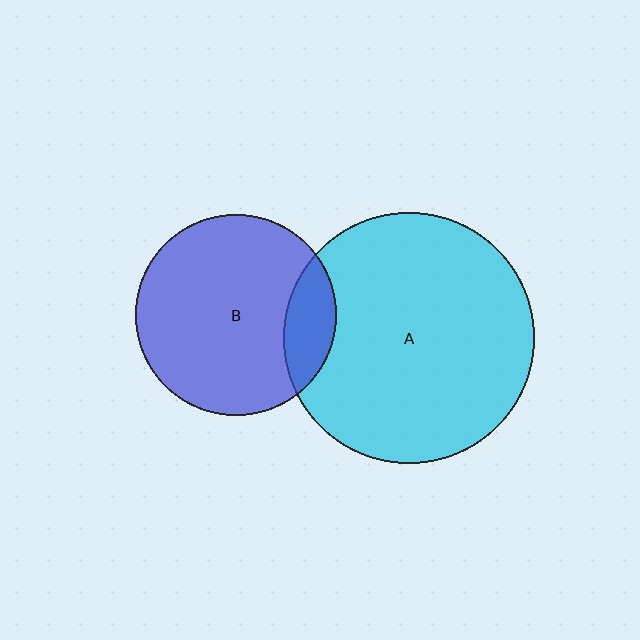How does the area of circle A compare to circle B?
Approximately 1.6 times.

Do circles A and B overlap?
Yes.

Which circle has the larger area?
Circle A (cyan).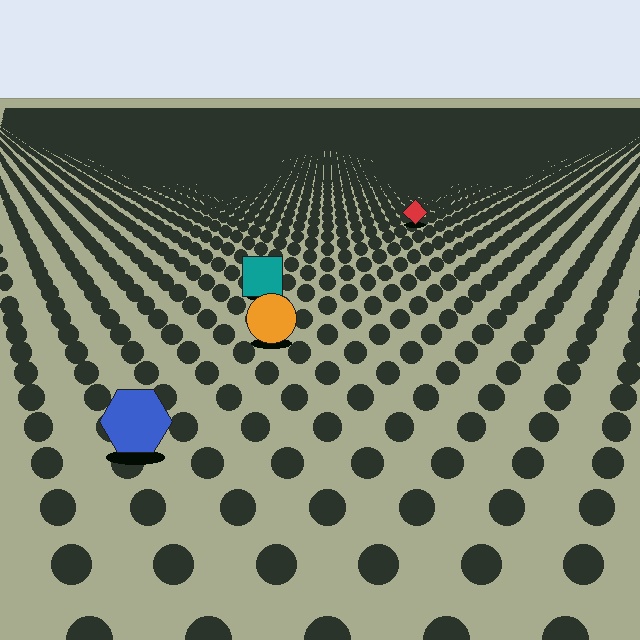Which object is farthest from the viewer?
The red diamond is farthest from the viewer. It appears smaller and the ground texture around it is denser.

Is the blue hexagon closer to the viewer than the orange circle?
Yes. The blue hexagon is closer — you can tell from the texture gradient: the ground texture is coarser near it.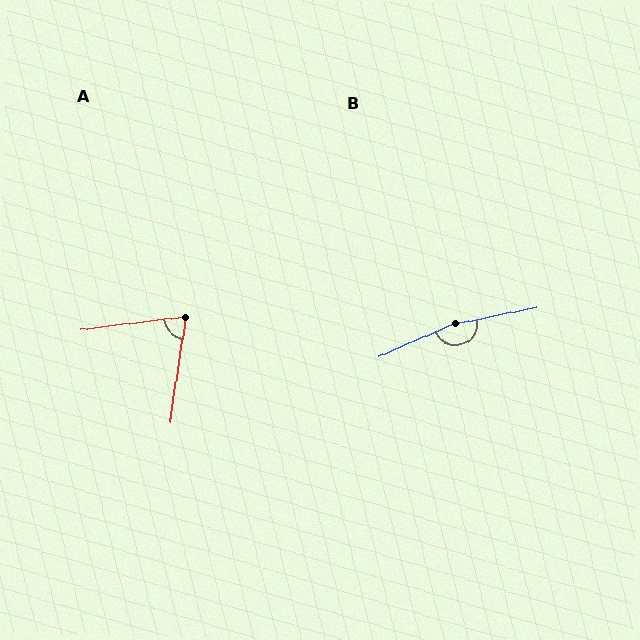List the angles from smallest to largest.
A (74°), B (167°).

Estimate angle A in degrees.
Approximately 74 degrees.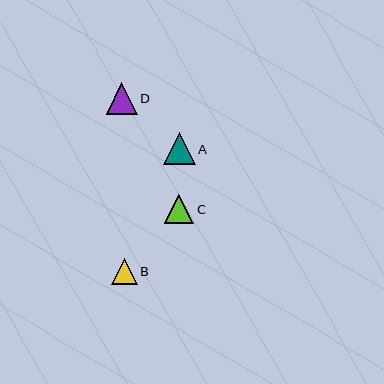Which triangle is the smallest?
Triangle B is the smallest with a size of approximately 26 pixels.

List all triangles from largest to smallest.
From largest to smallest: A, D, C, B.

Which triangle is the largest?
Triangle A is the largest with a size of approximately 32 pixels.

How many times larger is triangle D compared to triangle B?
Triangle D is approximately 1.2 times the size of triangle B.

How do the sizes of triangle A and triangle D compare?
Triangle A and triangle D are approximately the same size.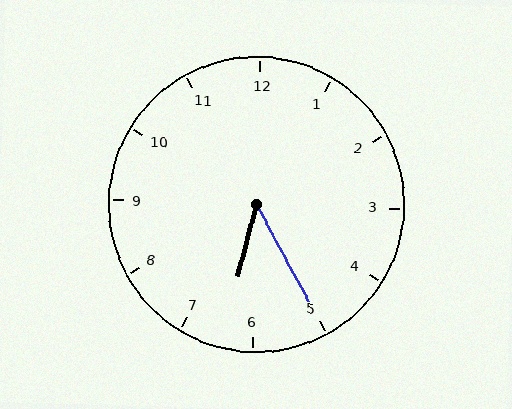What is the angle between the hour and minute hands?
Approximately 42 degrees.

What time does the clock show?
6:25.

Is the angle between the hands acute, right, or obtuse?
It is acute.